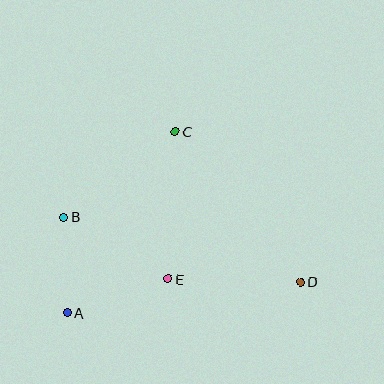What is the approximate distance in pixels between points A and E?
The distance between A and E is approximately 107 pixels.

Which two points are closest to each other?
Points A and B are closest to each other.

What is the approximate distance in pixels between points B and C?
The distance between B and C is approximately 141 pixels.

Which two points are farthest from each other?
Points B and D are farthest from each other.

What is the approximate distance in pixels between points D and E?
The distance between D and E is approximately 132 pixels.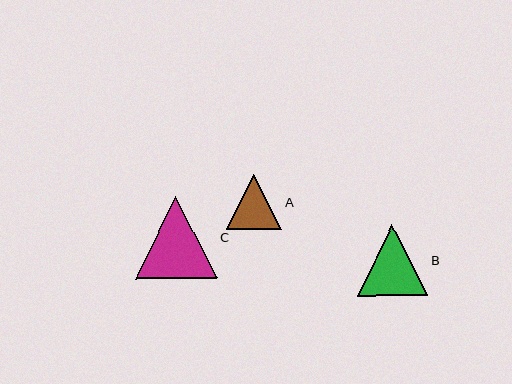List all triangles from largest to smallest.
From largest to smallest: C, B, A.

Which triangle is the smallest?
Triangle A is the smallest with a size of approximately 56 pixels.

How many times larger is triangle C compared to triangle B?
Triangle C is approximately 1.2 times the size of triangle B.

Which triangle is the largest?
Triangle C is the largest with a size of approximately 82 pixels.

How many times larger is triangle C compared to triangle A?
Triangle C is approximately 1.5 times the size of triangle A.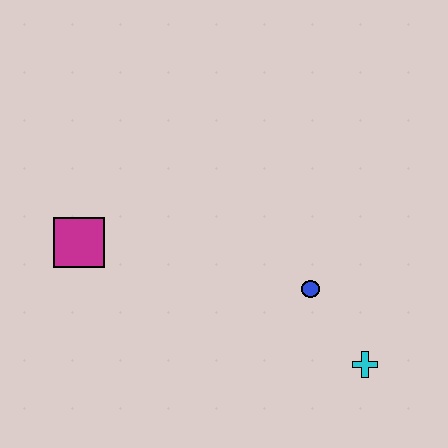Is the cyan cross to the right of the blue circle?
Yes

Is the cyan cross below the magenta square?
Yes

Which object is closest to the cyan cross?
The blue circle is closest to the cyan cross.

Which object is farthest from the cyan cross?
The magenta square is farthest from the cyan cross.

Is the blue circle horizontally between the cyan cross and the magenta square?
Yes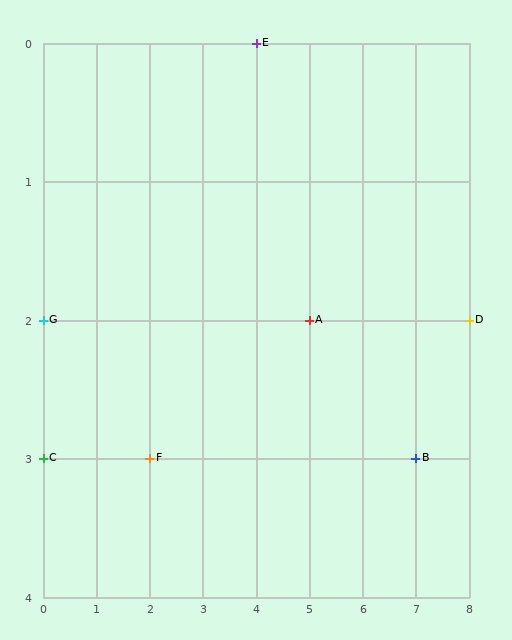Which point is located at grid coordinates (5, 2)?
Point A is at (5, 2).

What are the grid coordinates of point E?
Point E is at grid coordinates (4, 0).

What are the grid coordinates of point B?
Point B is at grid coordinates (7, 3).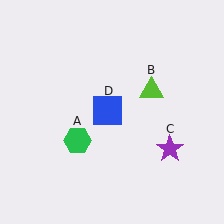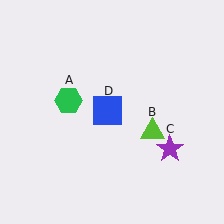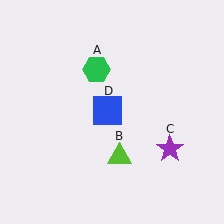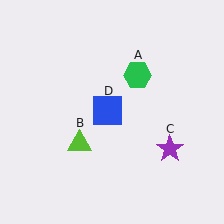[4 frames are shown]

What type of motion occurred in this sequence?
The green hexagon (object A), lime triangle (object B) rotated clockwise around the center of the scene.